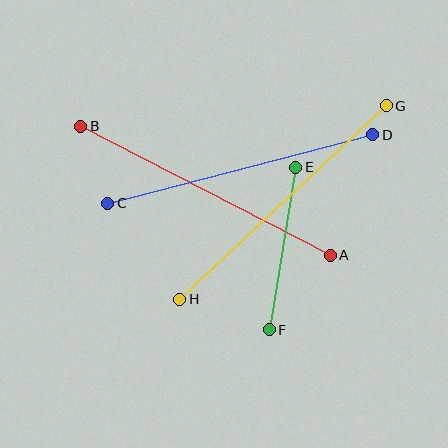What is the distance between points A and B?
The distance is approximately 281 pixels.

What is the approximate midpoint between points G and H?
The midpoint is at approximately (283, 203) pixels.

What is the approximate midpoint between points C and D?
The midpoint is at approximately (240, 169) pixels.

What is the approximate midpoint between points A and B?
The midpoint is at approximately (205, 191) pixels.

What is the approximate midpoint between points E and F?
The midpoint is at approximately (282, 249) pixels.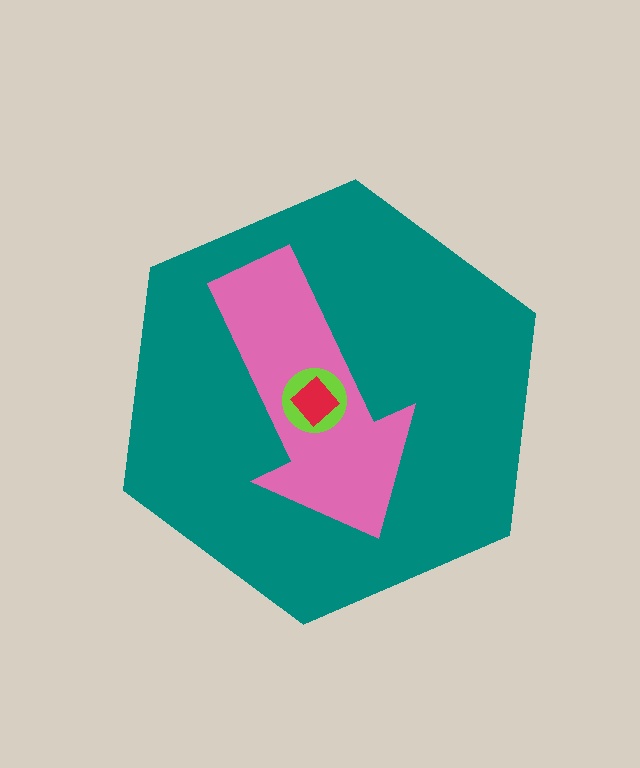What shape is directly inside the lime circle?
The red diamond.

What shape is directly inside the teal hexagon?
The pink arrow.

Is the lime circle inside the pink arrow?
Yes.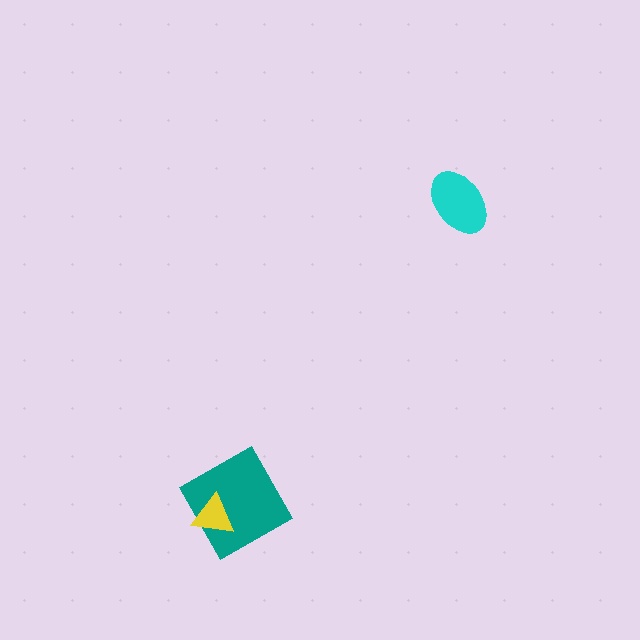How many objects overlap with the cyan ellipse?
0 objects overlap with the cyan ellipse.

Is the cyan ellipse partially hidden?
No, no other shape covers it.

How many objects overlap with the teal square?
1 object overlaps with the teal square.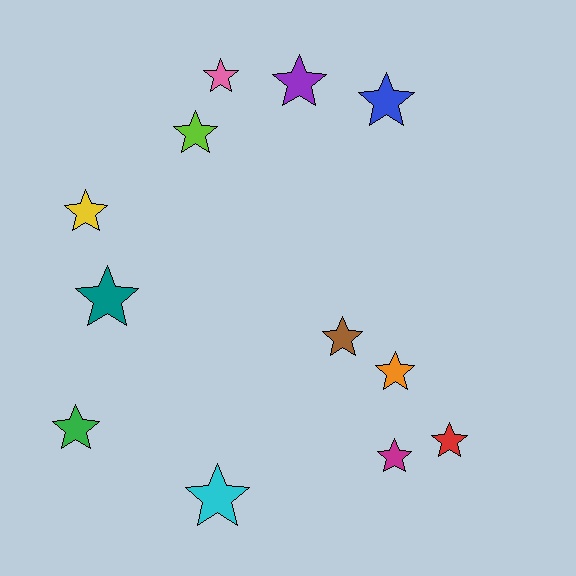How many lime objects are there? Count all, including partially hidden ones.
There is 1 lime object.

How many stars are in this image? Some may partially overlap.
There are 12 stars.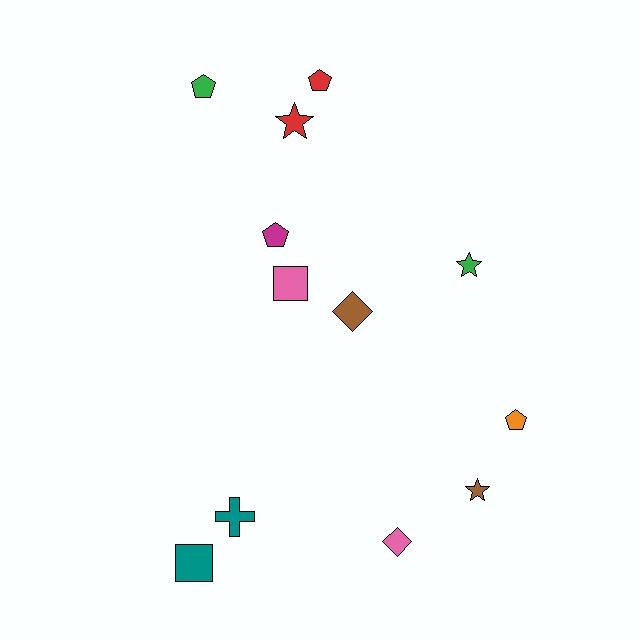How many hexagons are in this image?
There are no hexagons.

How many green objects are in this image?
There are 2 green objects.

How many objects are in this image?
There are 12 objects.